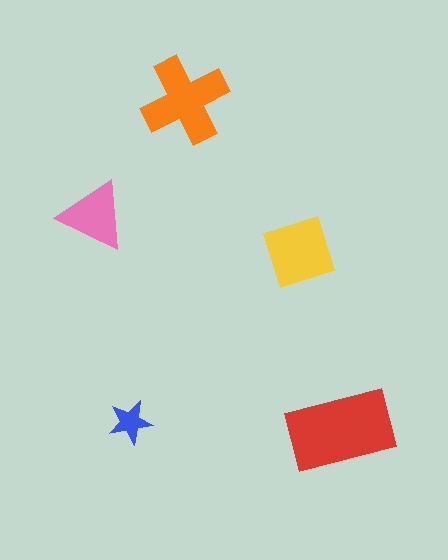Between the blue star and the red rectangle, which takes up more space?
The red rectangle.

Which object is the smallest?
The blue star.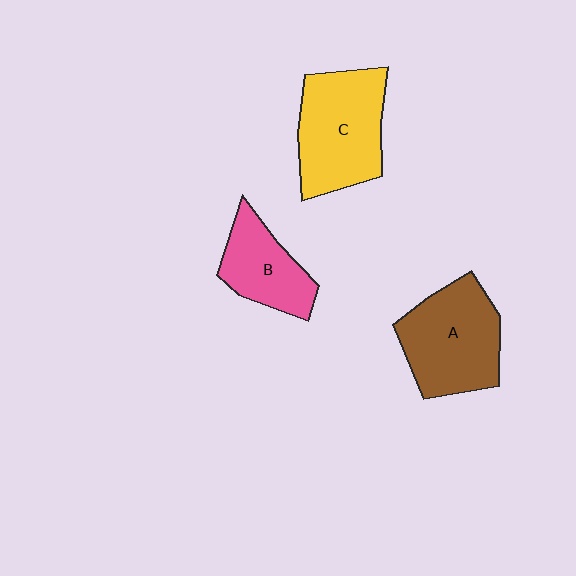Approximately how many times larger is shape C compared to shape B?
Approximately 1.5 times.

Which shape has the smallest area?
Shape B (pink).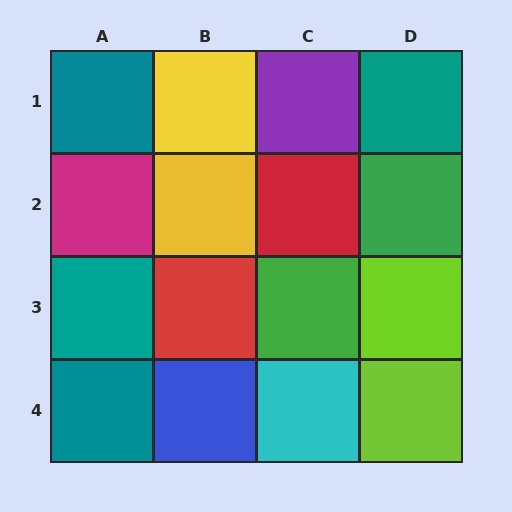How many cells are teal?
4 cells are teal.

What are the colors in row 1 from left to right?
Teal, yellow, purple, teal.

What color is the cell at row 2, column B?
Yellow.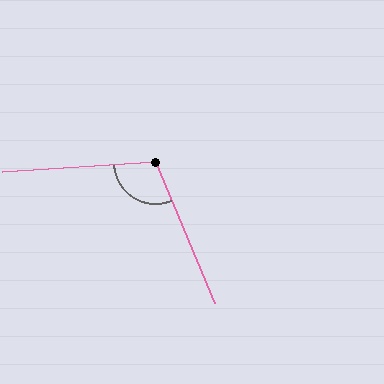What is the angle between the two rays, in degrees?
Approximately 109 degrees.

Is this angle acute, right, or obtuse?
It is obtuse.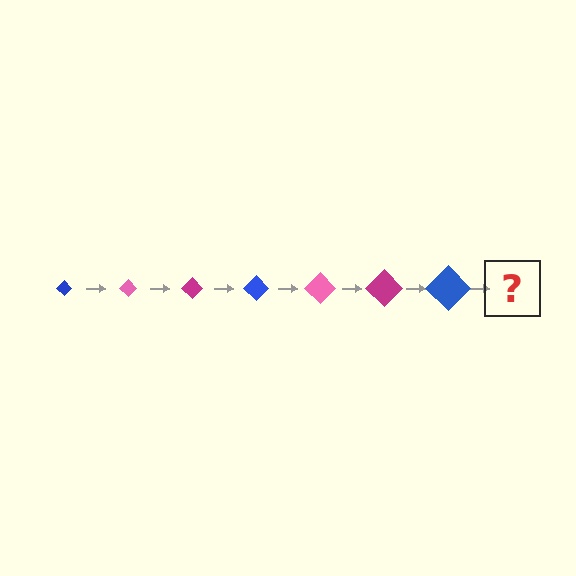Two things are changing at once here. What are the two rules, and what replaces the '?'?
The two rules are that the diamond grows larger each step and the color cycles through blue, pink, and magenta. The '?' should be a pink diamond, larger than the previous one.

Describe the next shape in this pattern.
It should be a pink diamond, larger than the previous one.